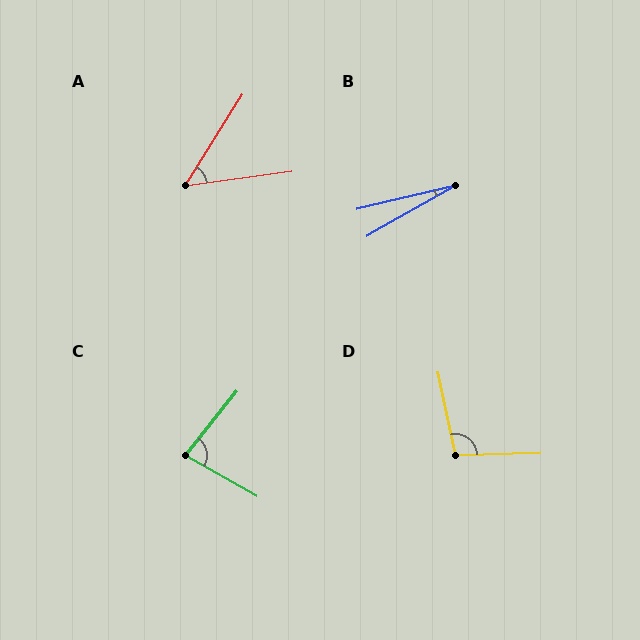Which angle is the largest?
D, at approximately 100 degrees.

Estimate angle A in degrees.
Approximately 50 degrees.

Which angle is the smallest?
B, at approximately 17 degrees.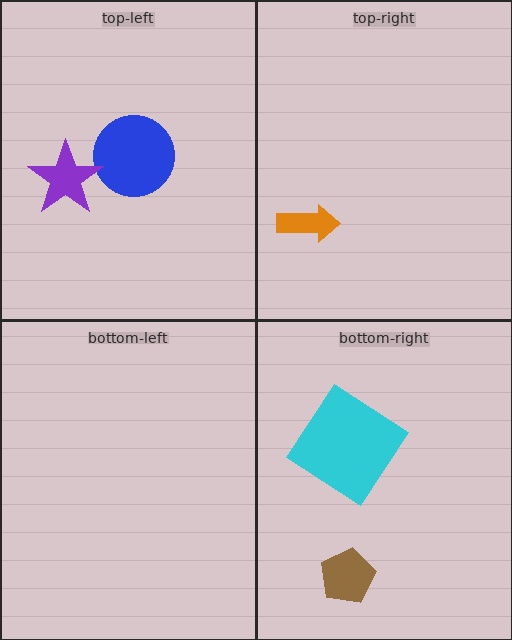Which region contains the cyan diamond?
The bottom-right region.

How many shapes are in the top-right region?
1.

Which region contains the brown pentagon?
The bottom-right region.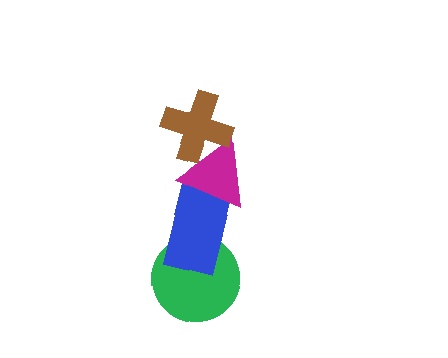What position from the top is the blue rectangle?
The blue rectangle is 3rd from the top.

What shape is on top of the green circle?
The blue rectangle is on top of the green circle.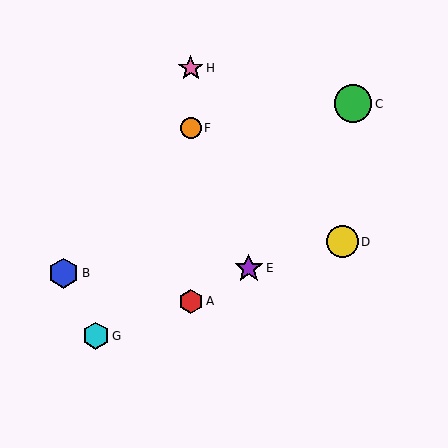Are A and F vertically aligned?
Yes, both are at x≈191.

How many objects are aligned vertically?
3 objects (A, F, H) are aligned vertically.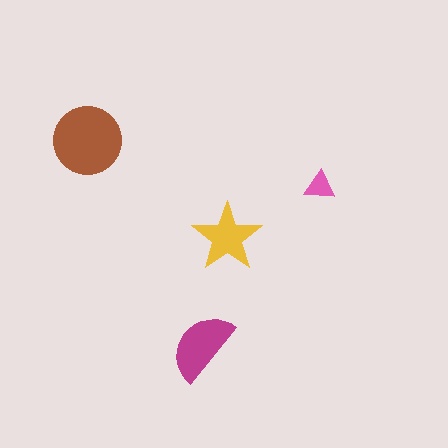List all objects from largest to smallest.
The brown circle, the magenta semicircle, the yellow star, the pink triangle.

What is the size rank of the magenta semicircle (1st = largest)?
2nd.